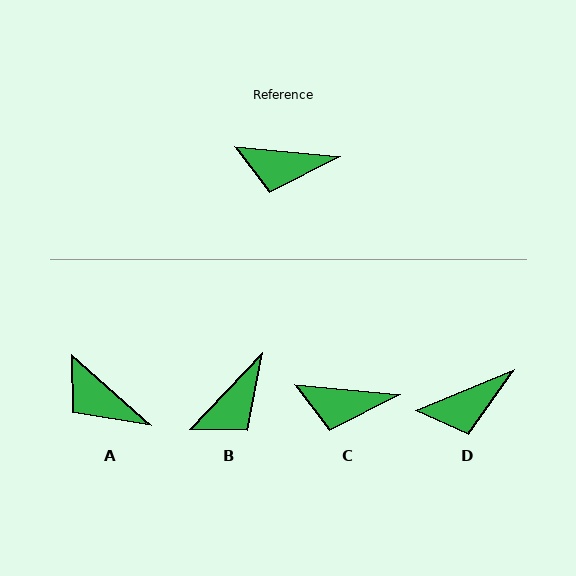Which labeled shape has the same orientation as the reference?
C.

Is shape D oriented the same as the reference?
No, it is off by about 29 degrees.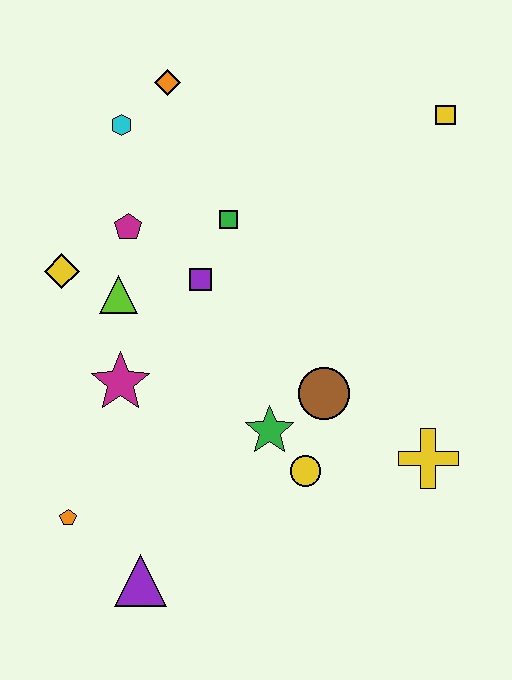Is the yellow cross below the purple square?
Yes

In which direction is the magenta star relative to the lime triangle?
The magenta star is below the lime triangle.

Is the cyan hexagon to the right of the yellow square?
No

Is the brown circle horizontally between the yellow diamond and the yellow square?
Yes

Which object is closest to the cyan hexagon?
The orange diamond is closest to the cyan hexagon.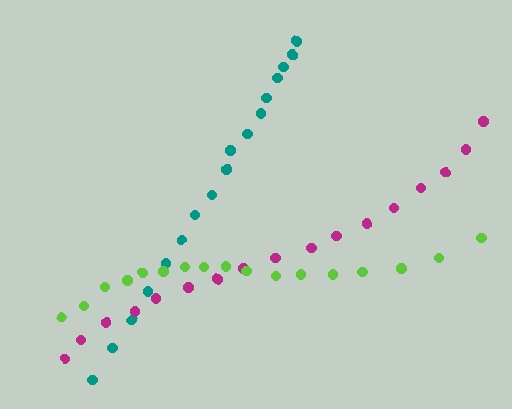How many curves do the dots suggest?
There are 3 distinct paths.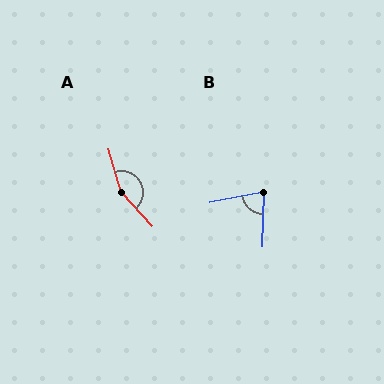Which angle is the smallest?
B, at approximately 78 degrees.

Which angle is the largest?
A, at approximately 154 degrees.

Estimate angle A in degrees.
Approximately 154 degrees.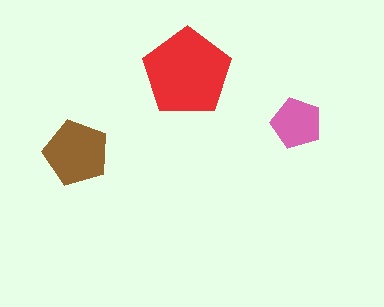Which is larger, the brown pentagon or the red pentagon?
The red one.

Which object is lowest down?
The brown pentagon is bottommost.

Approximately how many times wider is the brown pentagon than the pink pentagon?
About 1.5 times wider.